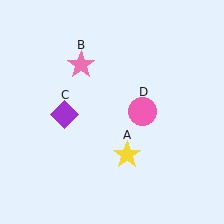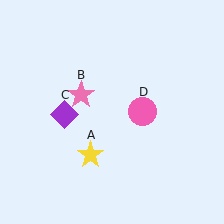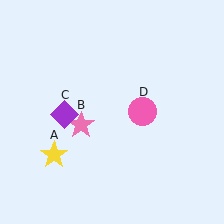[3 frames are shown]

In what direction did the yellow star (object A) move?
The yellow star (object A) moved left.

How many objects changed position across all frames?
2 objects changed position: yellow star (object A), pink star (object B).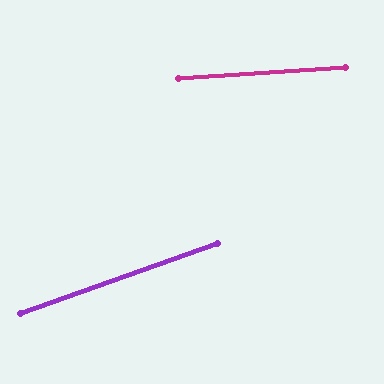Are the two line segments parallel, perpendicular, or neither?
Neither parallel nor perpendicular — they differ by about 16°.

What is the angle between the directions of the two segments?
Approximately 16 degrees.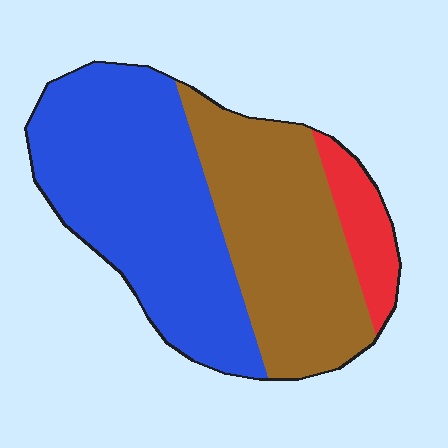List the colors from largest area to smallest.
From largest to smallest: blue, brown, red.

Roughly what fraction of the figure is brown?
Brown takes up between a third and a half of the figure.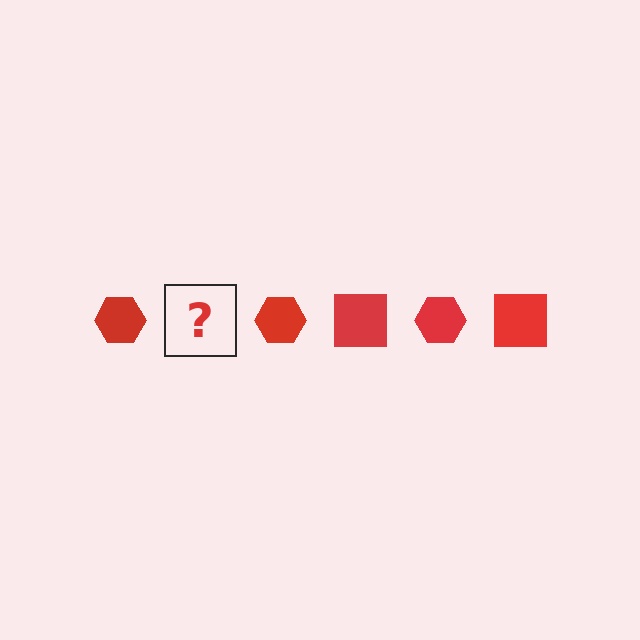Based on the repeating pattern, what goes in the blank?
The blank should be a red square.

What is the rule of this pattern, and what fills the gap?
The rule is that the pattern cycles through hexagon, square shapes in red. The gap should be filled with a red square.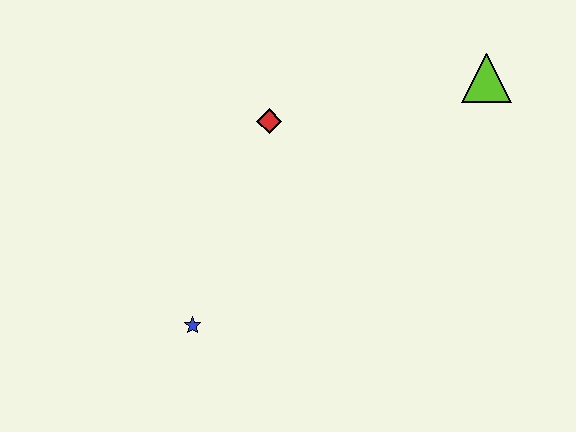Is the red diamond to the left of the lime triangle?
Yes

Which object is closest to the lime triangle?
The red diamond is closest to the lime triangle.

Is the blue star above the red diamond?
No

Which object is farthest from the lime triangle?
The blue star is farthest from the lime triangle.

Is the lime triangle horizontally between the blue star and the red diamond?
No